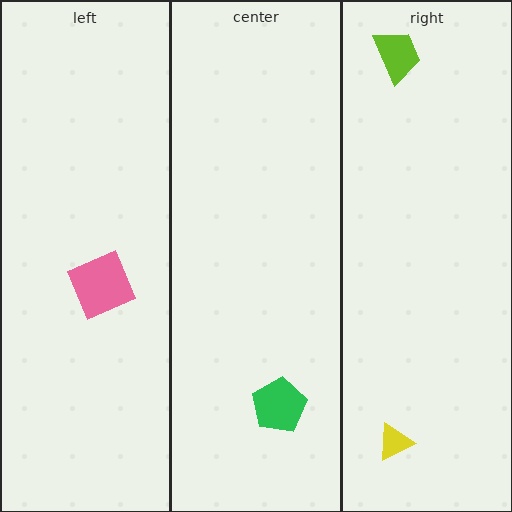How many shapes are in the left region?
1.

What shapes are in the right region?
The lime trapezoid, the yellow triangle.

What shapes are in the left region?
The pink square.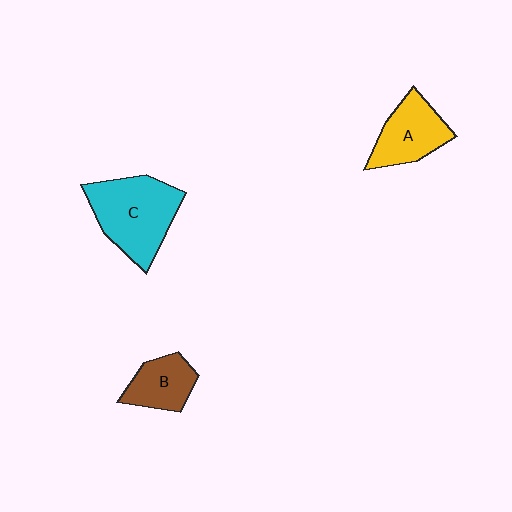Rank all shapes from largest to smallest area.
From largest to smallest: C (cyan), A (yellow), B (brown).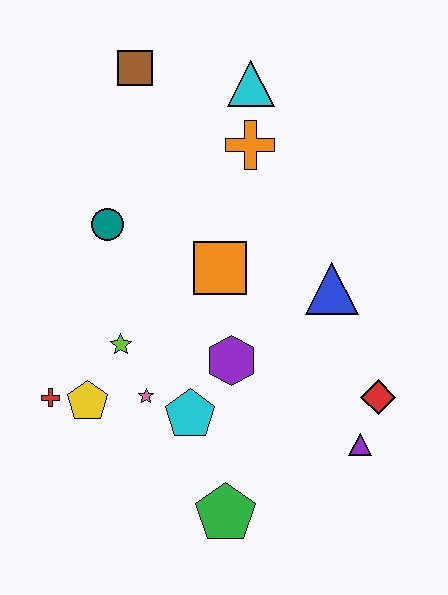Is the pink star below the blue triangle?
Yes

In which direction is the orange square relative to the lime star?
The orange square is to the right of the lime star.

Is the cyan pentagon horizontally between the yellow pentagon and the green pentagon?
Yes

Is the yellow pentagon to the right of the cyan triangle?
No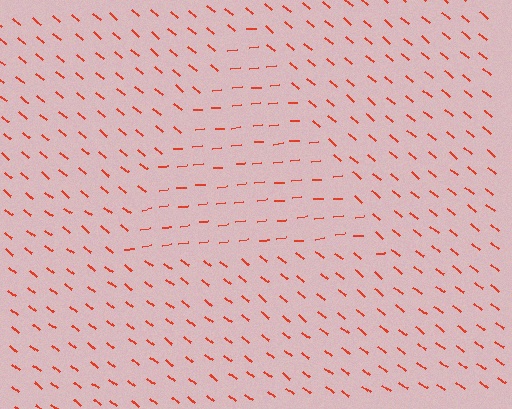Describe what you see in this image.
The image is filled with small red line segments. A triangle region in the image has lines oriented differently from the surrounding lines, creating a visible texture boundary.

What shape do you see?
I see a triangle.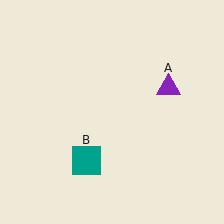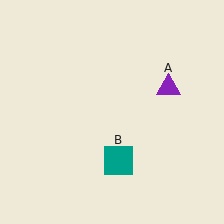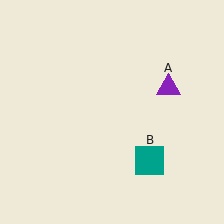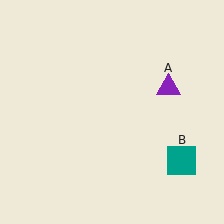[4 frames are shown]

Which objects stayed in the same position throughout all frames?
Purple triangle (object A) remained stationary.